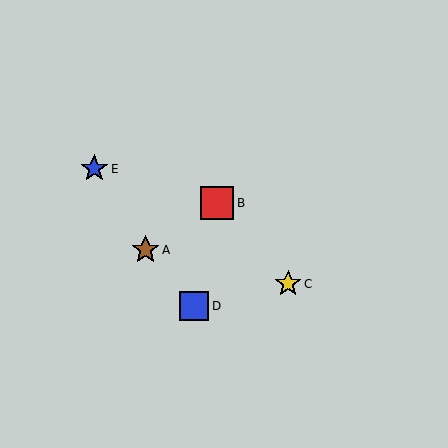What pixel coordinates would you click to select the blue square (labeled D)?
Click at (194, 306) to select the blue square D.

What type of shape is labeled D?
Shape D is a blue square.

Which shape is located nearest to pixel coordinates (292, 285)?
The yellow star (labeled C) at (288, 284) is nearest to that location.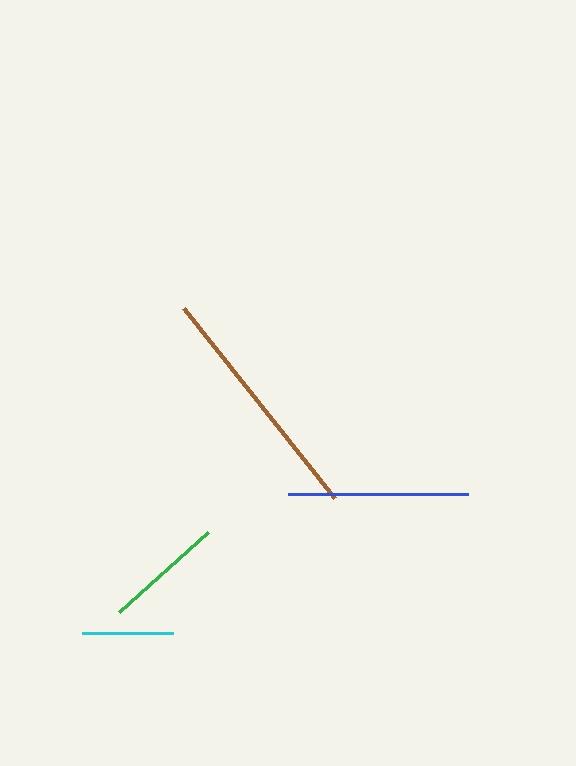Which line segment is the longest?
The brown line is the longest at approximately 243 pixels.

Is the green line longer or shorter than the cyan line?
The green line is longer than the cyan line.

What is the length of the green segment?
The green segment is approximately 120 pixels long.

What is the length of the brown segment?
The brown segment is approximately 243 pixels long.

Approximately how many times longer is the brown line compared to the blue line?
The brown line is approximately 1.3 times the length of the blue line.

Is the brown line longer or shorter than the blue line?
The brown line is longer than the blue line.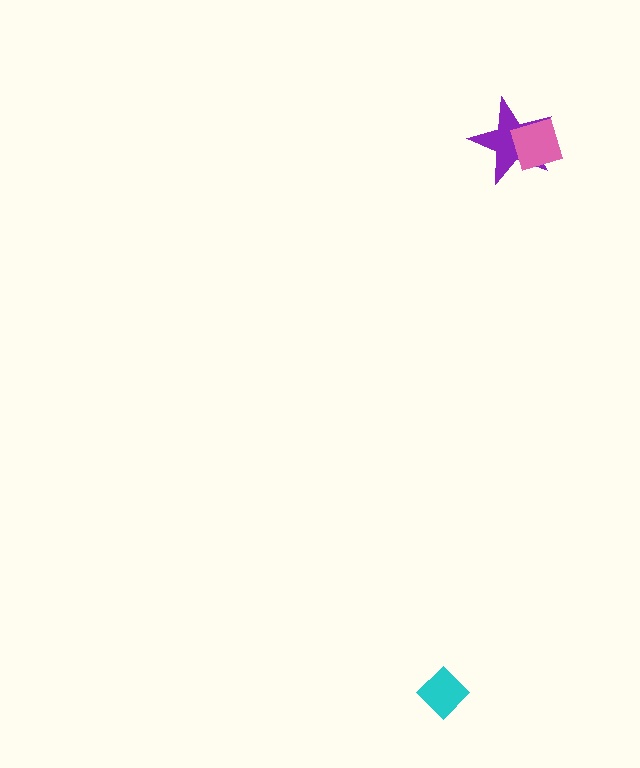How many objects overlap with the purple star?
1 object overlaps with the purple star.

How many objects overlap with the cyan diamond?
0 objects overlap with the cyan diamond.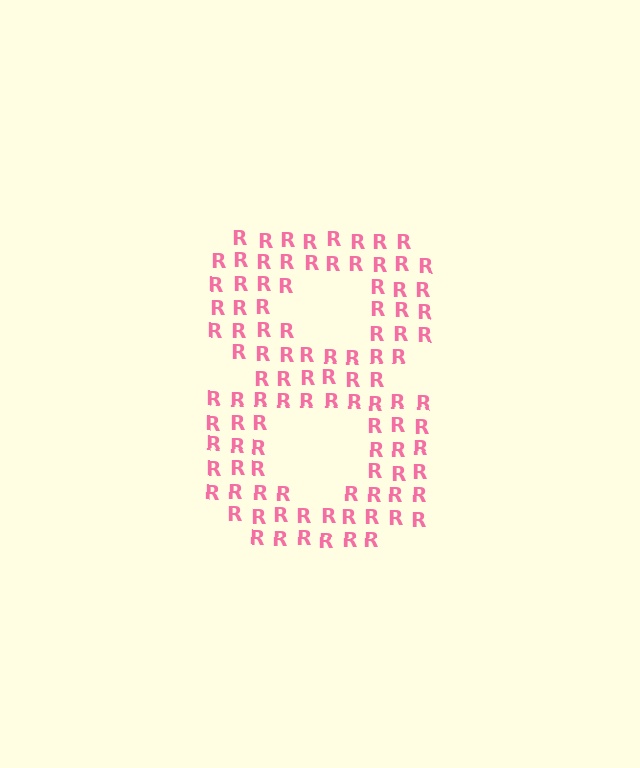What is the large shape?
The large shape is the digit 8.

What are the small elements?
The small elements are letter R's.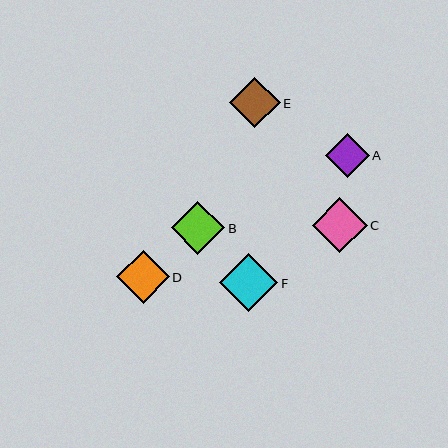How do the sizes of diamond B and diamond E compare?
Diamond B and diamond E are approximately the same size.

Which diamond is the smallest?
Diamond A is the smallest with a size of approximately 43 pixels.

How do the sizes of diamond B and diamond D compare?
Diamond B and diamond D are approximately the same size.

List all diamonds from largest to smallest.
From largest to smallest: F, C, B, D, E, A.